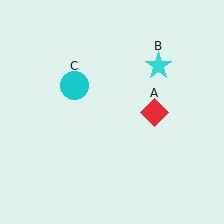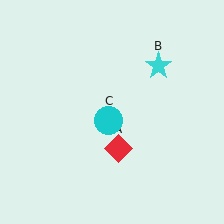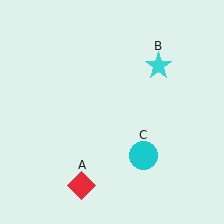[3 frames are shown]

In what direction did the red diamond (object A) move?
The red diamond (object A) moved down and to the left.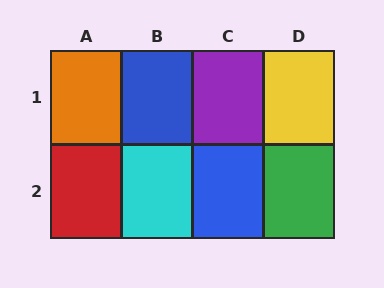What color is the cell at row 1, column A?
Orange.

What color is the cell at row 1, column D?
Yellow.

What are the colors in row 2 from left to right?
Red, cyan, blue, green.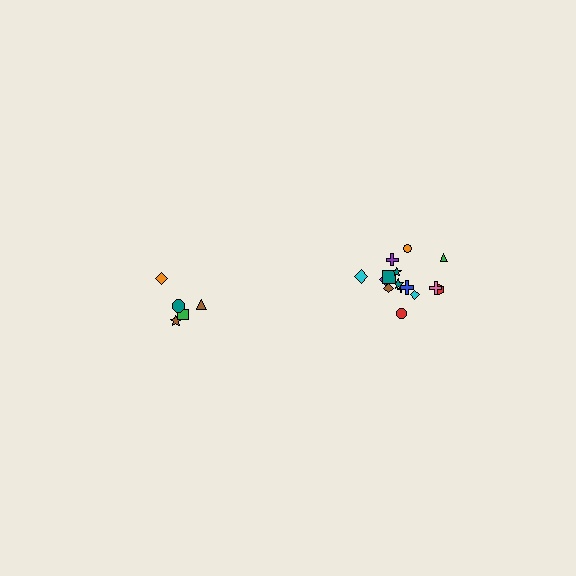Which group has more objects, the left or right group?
The right group.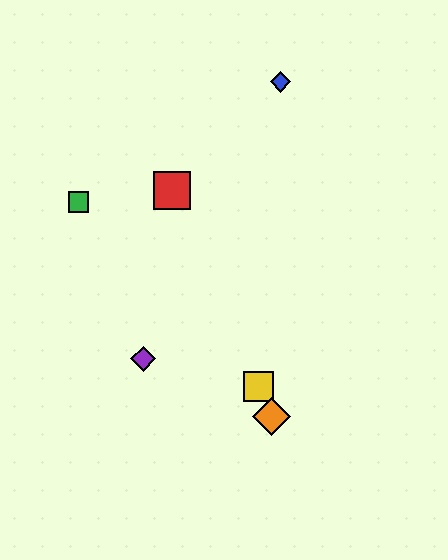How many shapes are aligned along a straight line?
3 shapes (the red square, the yellow square, the orange diamond) are aligned along a straight line.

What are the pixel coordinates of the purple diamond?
The purple diamond is at (143, 359).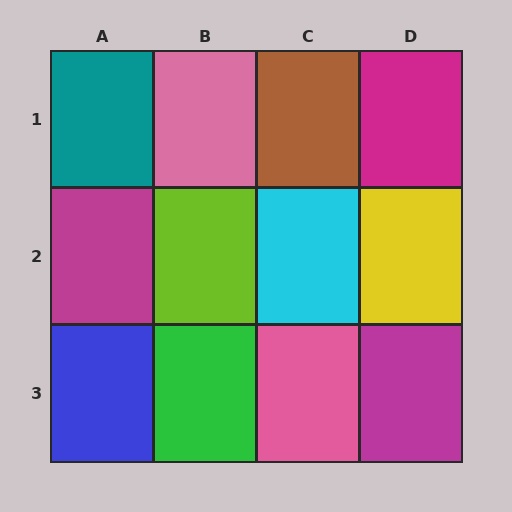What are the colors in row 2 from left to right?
Magenta, lime, cyan, yellow.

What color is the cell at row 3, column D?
Magenta.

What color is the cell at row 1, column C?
Brown.